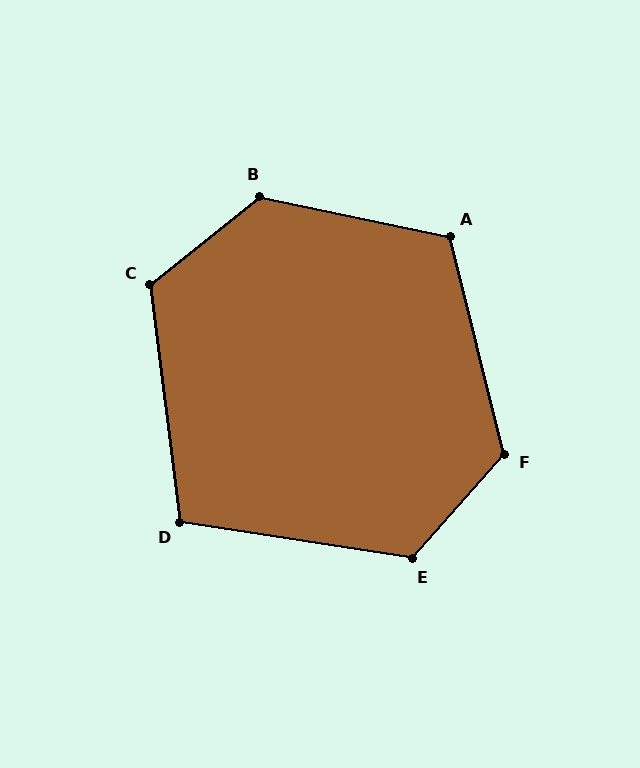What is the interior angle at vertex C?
Approximately 122 degrees (obtuse).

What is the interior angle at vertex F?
Approximately 125 degrees (obtuse).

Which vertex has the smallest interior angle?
D, at approximately 106 degrees.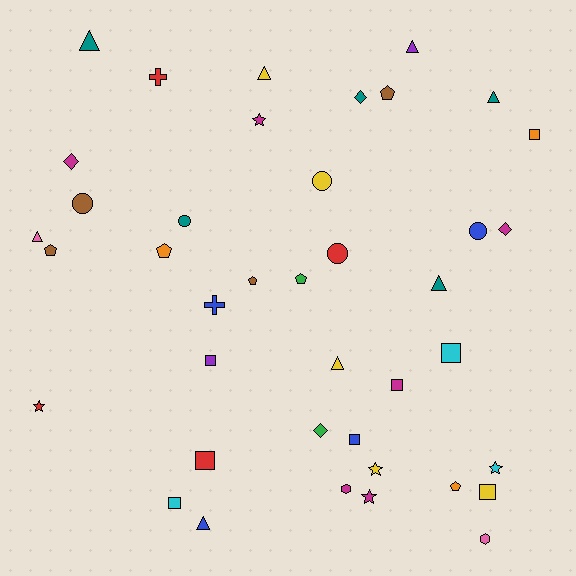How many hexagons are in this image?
There are 2 hexagons.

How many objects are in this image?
There are 40 objects.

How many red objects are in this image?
There are 4 red objects.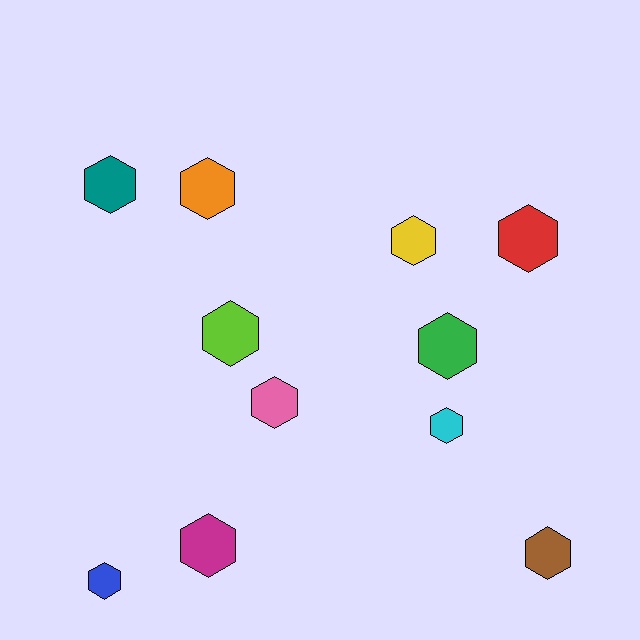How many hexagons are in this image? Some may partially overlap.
There are 11 hexagons.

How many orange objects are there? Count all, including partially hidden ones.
There is 1 orange object.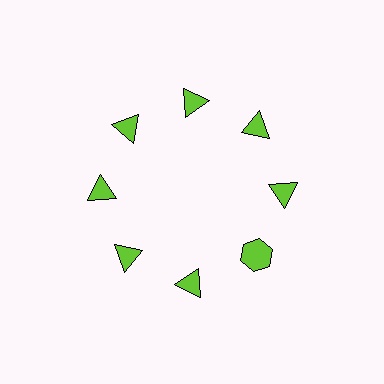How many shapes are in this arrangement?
There are 8 shapes arranged in a ring pattern.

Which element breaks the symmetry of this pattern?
The lime hexagon at roughly the 4 o'clock position breaks the symmetry. All other shapes are lime triangles.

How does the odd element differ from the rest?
It has a different shape: hexagon instead of triangle.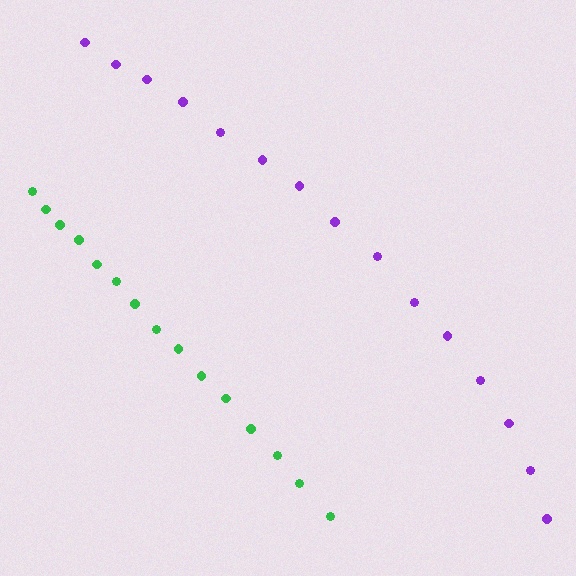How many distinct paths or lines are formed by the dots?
There are 2 distinct paths.